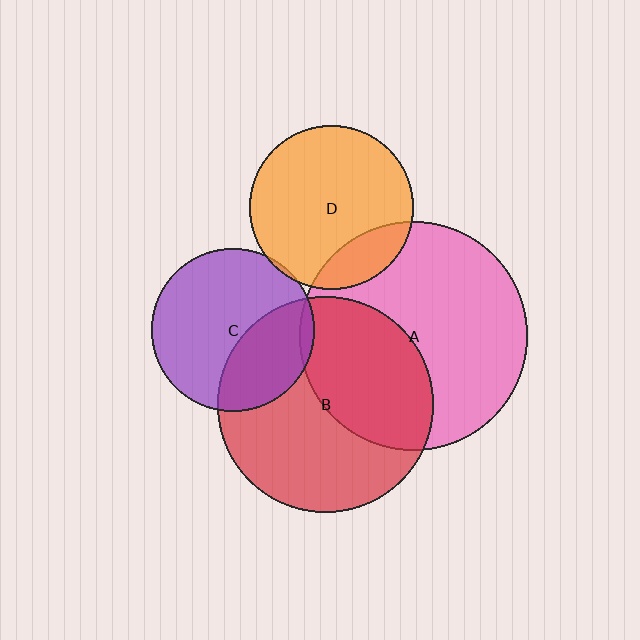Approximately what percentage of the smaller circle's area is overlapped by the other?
Approximately 5%.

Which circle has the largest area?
Circle A (pink).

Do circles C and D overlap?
Yes.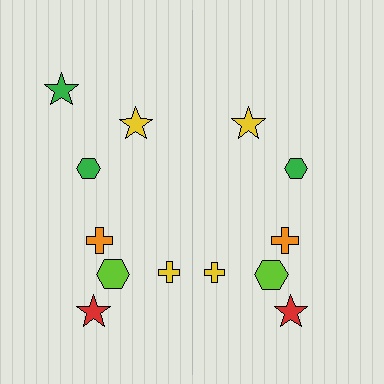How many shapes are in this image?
There are 13 shapes in this image.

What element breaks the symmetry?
A green star is missing from the right side.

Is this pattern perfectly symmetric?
No, the pattern is not perfectly symmetric. A green star is missing from the right side.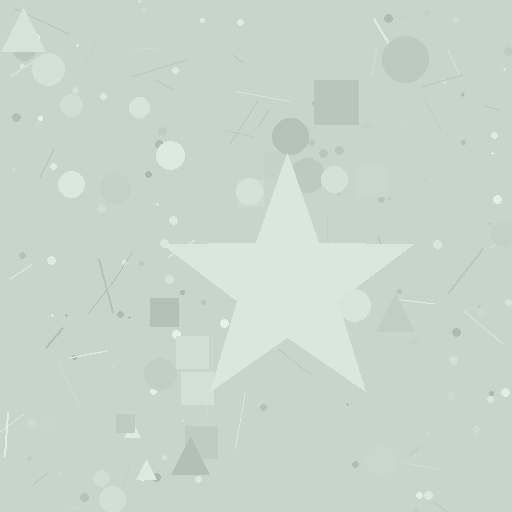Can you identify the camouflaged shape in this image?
The camouflaged shape is a star.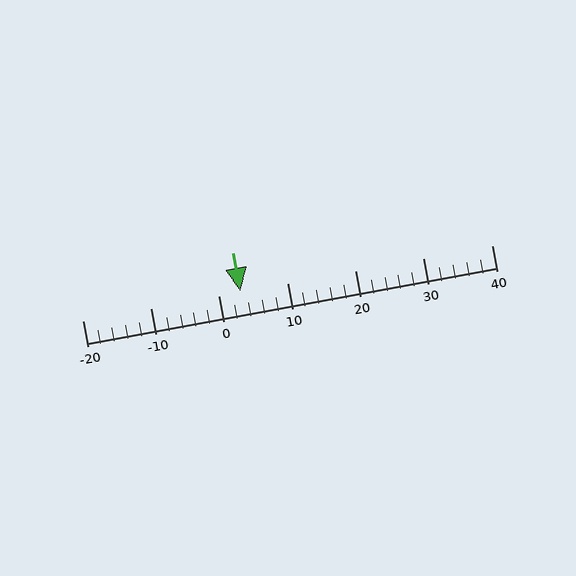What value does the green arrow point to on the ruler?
The green arrow points to approximately 3.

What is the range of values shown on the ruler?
The ruler shows values from -20 to 40.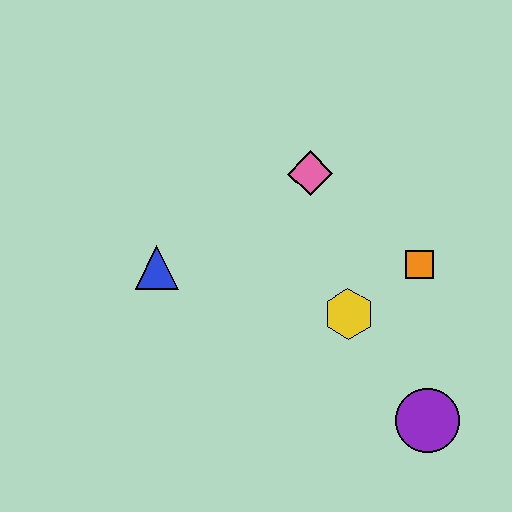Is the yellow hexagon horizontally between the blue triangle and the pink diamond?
No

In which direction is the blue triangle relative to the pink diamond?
The blue triangle is to the left of the pink diamond.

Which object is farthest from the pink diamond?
The purple circle is farthest from the pink diamond.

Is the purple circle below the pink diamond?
Yes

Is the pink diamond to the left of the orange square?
Yes